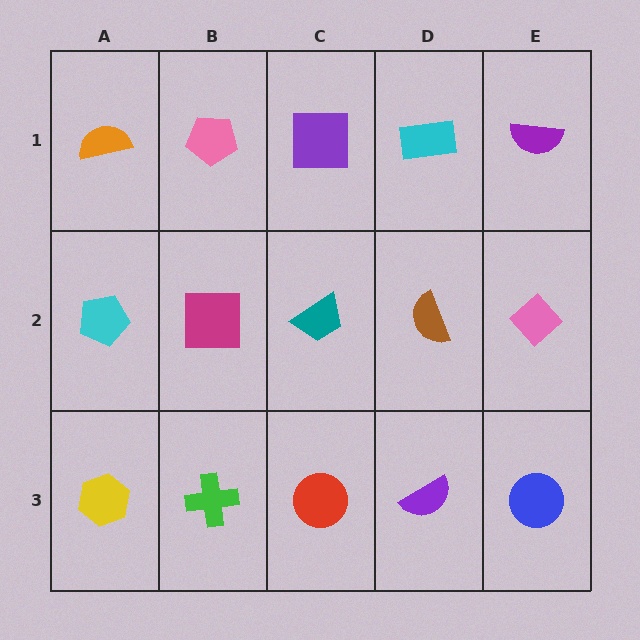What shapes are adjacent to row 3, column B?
A magenta square (row 2, column B), a yellow hexagon (row 3, column A), a red circle (row 3, column C).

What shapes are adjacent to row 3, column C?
A teal trapezoid (row 2, column C), a green cross (row 3, column B), a purple semicircle (row 3, column D).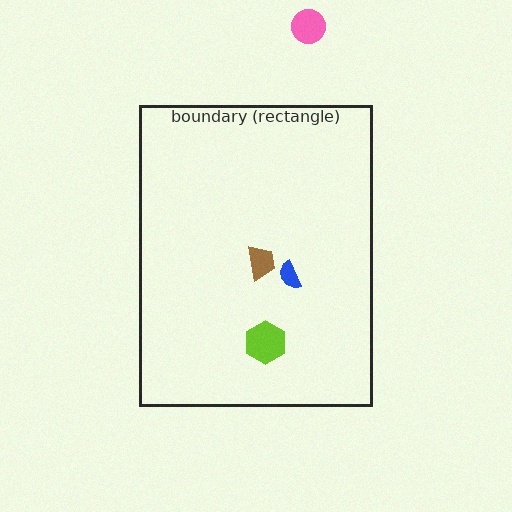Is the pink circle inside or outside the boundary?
Outside.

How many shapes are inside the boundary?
3 inside, 1 outside.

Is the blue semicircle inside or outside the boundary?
Inside.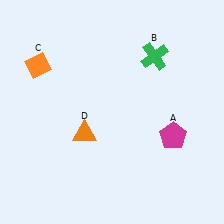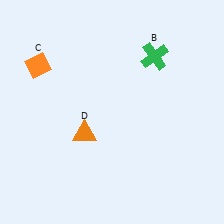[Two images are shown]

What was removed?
The magenta pentagon (A) was removed in Image 2.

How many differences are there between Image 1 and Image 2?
There is 1 difference between the two images.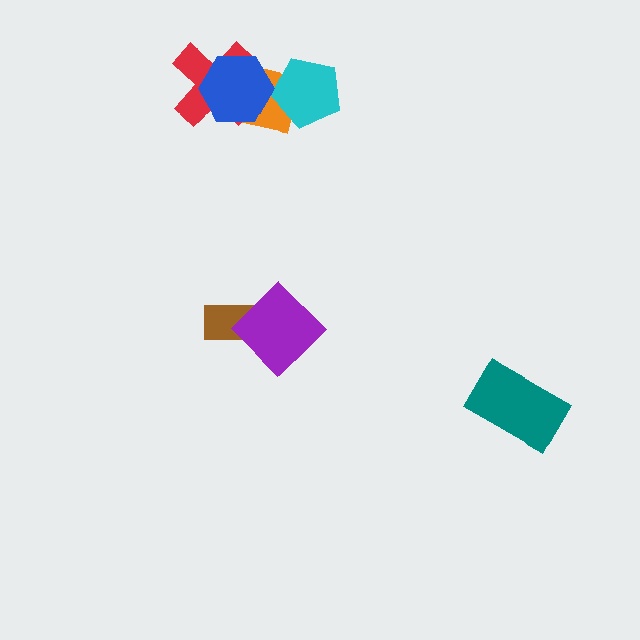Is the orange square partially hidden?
Yes, it is partially covered by another shape.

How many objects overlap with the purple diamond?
1 object overlaps with the purple diamond.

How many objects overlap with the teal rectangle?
0 objects overlap with the teal rectangle.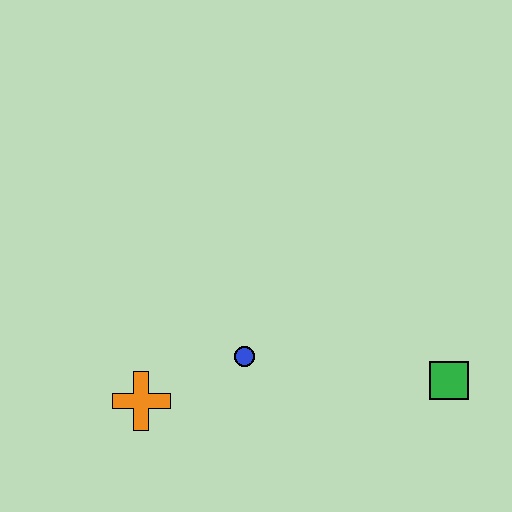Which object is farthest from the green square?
The orange cross is farthest from the green square.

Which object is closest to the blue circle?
The orange cross is closest to the blue circle.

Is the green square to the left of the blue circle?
No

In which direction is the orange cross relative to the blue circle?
The orange cross is to the left of the blue circle.